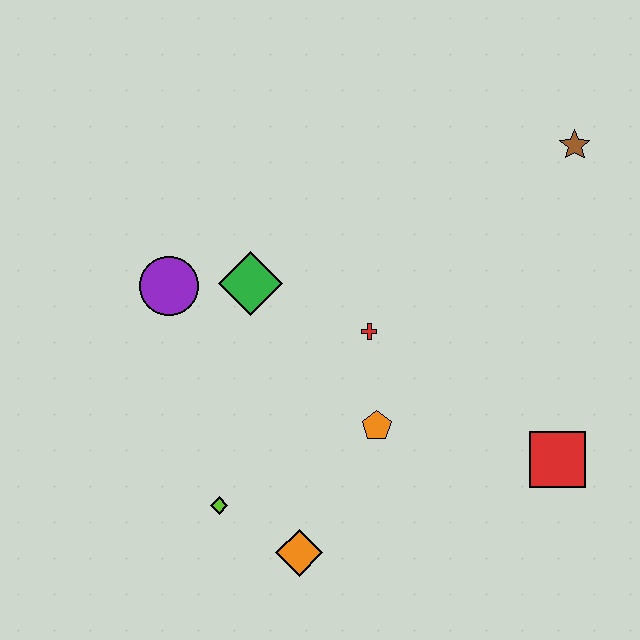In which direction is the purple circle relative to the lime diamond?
The purple circle is above the lime diamond.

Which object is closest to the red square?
The orange pentagon is closest to the red square.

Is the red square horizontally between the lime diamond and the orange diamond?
No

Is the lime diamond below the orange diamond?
No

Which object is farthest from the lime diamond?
The brown star is farthest from the lime diamond.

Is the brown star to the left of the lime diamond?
No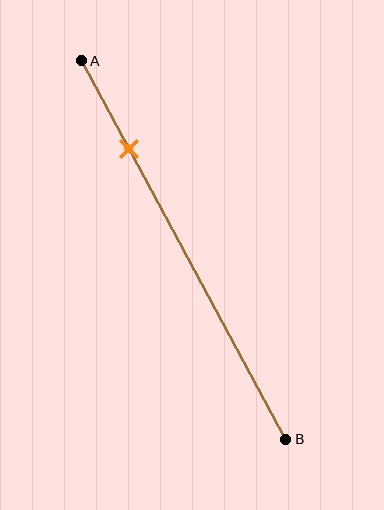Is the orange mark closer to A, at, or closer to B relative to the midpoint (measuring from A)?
The orange mark is closer to point A than the midpoint of segment AB.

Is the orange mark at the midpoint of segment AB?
No, the mark is at about 25% from A, not at the 50% midpoint.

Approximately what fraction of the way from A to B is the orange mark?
The orange mark is approximately 25% of the way from A to B.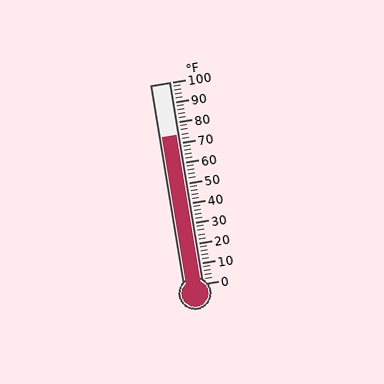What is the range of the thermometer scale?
The thermometer scale ranges from 0°F to 100°F.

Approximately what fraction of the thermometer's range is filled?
The thermometer is filled to approximately 75% of its range.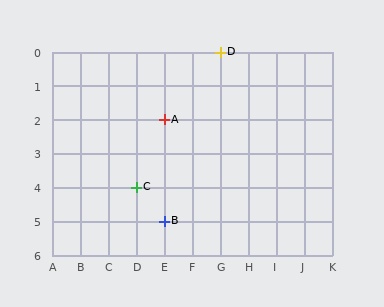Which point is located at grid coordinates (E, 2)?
Point A is at (E, 2).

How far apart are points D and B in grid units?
Points D and B are 2 columns and 5 rows apart (about 5.4 grid units diagonally).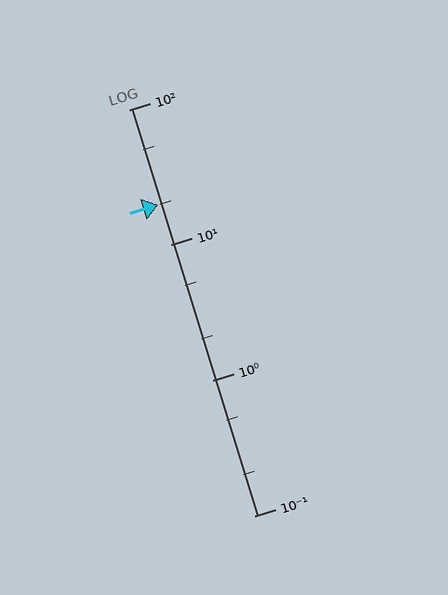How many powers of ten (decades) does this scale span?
The scale spans 3 decades, from 0.1 to 100.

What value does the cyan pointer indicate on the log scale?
The pointer indicates approximately 20.